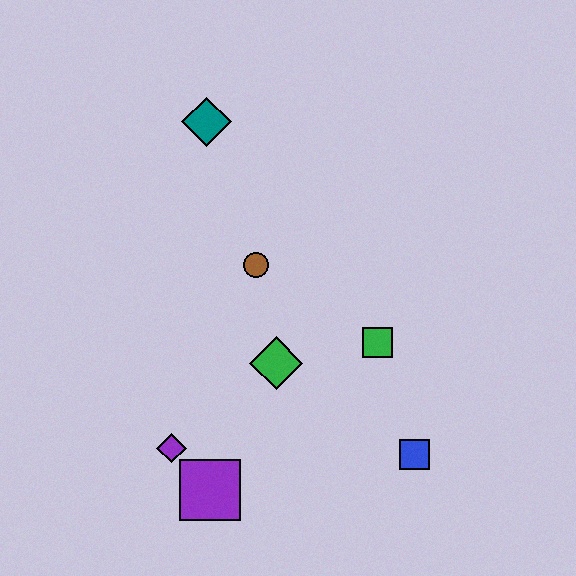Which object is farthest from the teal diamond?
The blue square is farthest from the teal diamond.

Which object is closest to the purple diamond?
The purple square is closest to the purple diamond.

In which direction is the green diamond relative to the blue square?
The green diamond is to the left of the blue square.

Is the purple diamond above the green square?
No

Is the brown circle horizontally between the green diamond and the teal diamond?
Yes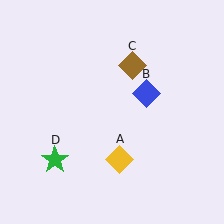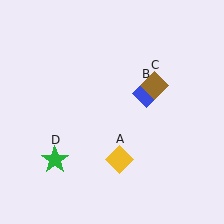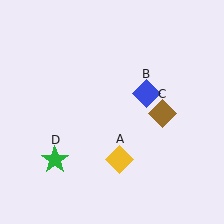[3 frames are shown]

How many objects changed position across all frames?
1 object changed position: brown diamond (object C).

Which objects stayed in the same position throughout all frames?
Yellow diamond (object A) and blue diamond (object B) and green star (object D) remained stationary.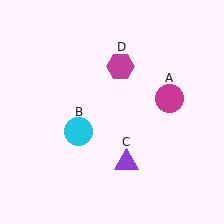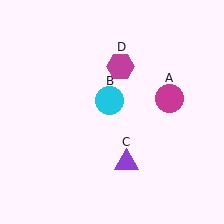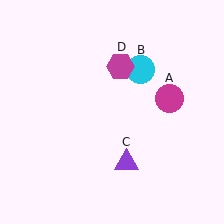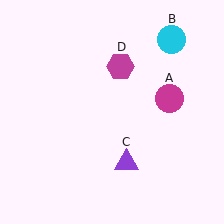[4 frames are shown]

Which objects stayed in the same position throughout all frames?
Magenta circle (object A) and purple triangle (object C) and magenta hexagon (object D) remained stationary.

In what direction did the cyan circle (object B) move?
The cyan circle (object B) moved up and to the right.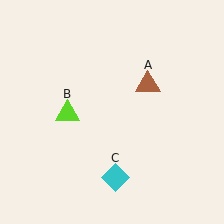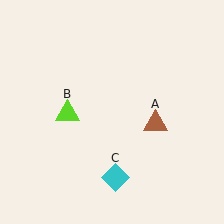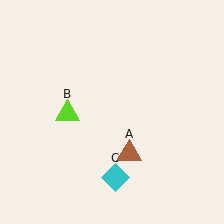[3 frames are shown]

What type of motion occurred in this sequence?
The brown triangle (object A) rotated clockwise around the center of the scene.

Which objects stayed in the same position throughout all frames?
Lime triangle (object B) and cyan diamond (object C) remained stationary.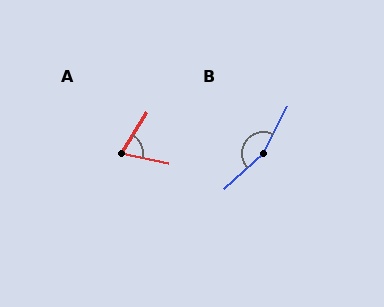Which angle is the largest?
B, at approximately 161 degrees.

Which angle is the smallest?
A, at approximately 70 degrees.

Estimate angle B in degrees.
Approximately 161 degrees.